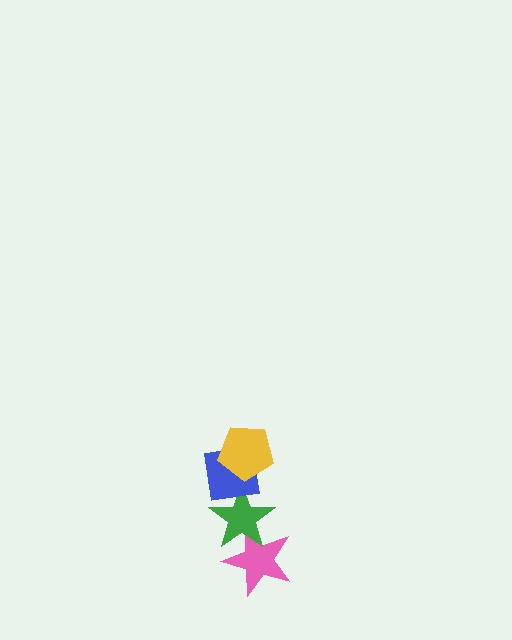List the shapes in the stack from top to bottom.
From top to bottom: the yellow pentagon, the blue square, the green star, the pink star.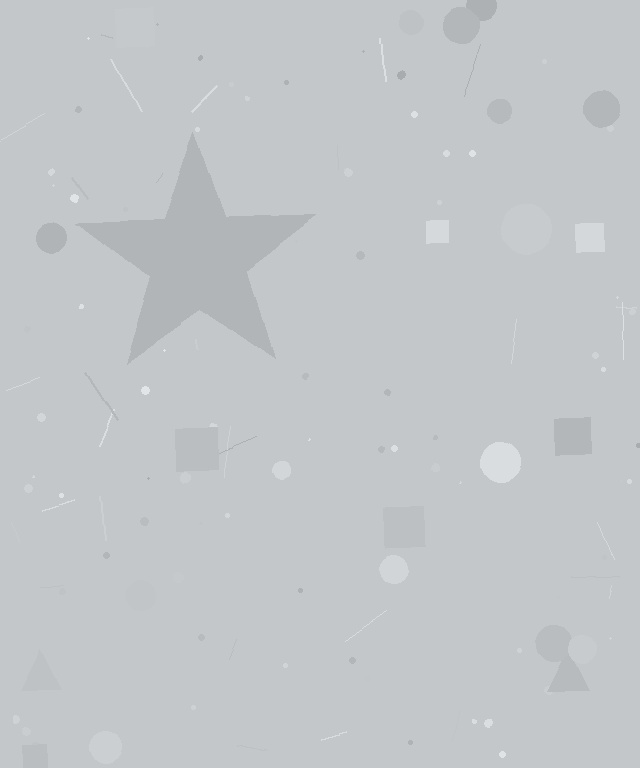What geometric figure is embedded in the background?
A star is embedded in the background.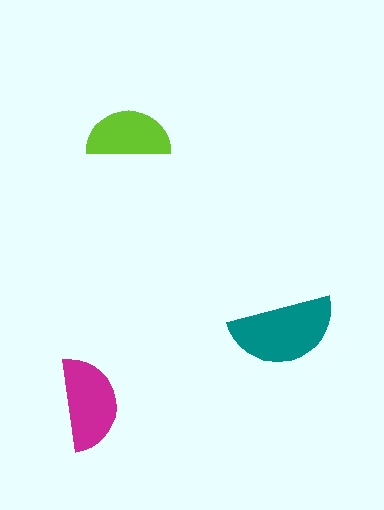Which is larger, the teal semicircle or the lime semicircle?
The teal one.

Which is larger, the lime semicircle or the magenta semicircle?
The magenta one.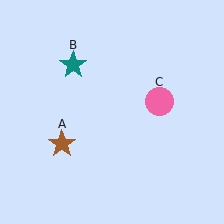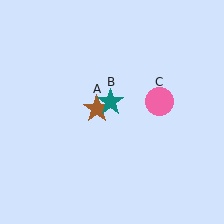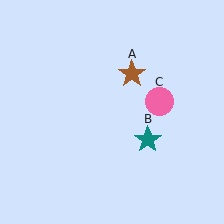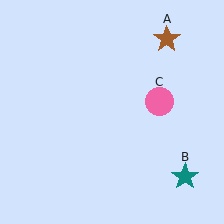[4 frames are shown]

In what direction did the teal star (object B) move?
The teal star (object B) moved down and to the right.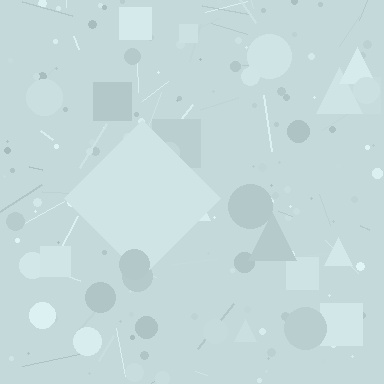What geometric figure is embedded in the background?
A diamond is embedded in the background.